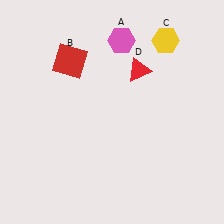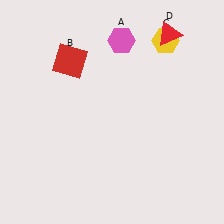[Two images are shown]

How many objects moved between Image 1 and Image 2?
1 object moved between the two images.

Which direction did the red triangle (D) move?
The red triangle (D) moved up.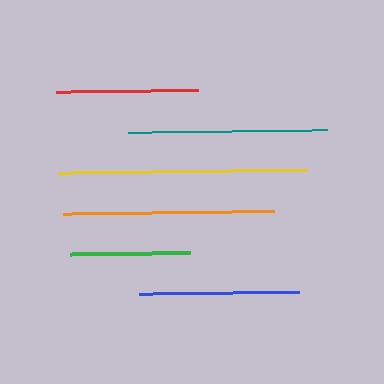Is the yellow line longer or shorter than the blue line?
The yellow line is longer than the blue line.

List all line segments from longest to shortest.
From longest to shortest: yellow, orange, teal, blue, red, green.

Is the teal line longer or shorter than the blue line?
The teal line is longer than the blue line.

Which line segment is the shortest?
The green line is the shortest at approximately 120 pixels.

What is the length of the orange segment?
The orange segment is approximately 212 pixels long.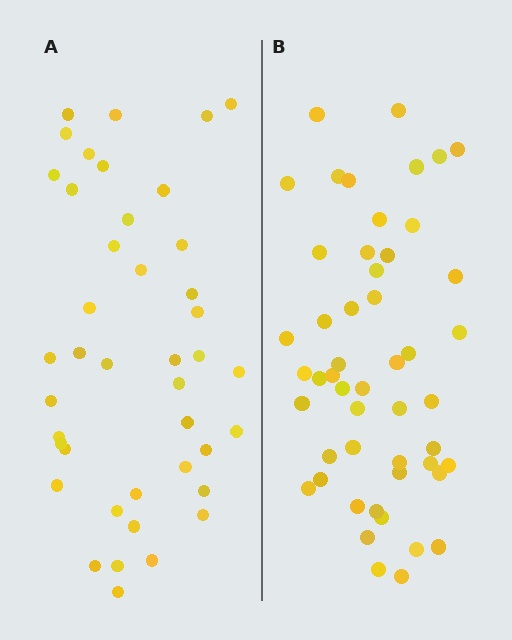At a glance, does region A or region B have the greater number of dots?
Region B (the right region) has more dots.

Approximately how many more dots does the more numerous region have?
Region B has roughly 8 or so more dots than region A.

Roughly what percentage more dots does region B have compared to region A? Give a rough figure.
About 20% more.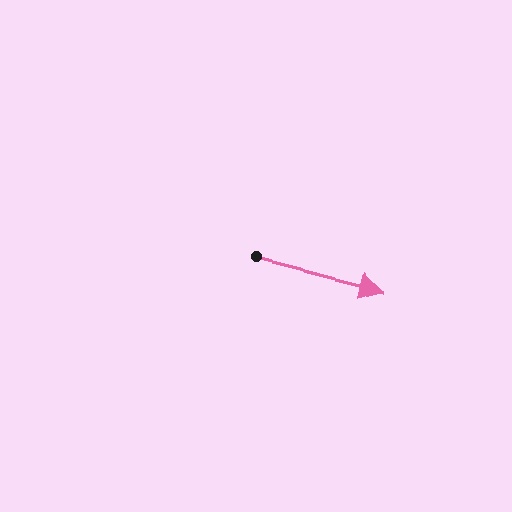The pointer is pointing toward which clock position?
Roughly 3 o'clock.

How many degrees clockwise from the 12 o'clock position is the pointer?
Approximately 104 degrees.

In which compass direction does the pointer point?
East.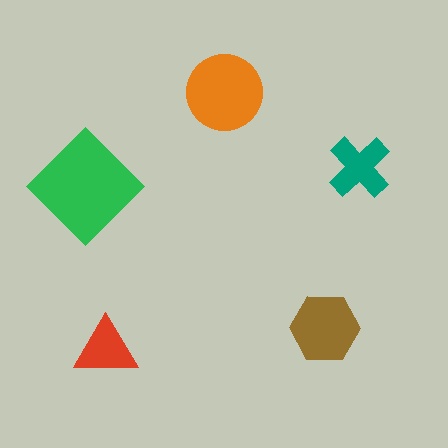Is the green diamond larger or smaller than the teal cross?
Larger.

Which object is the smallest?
The red triangle.